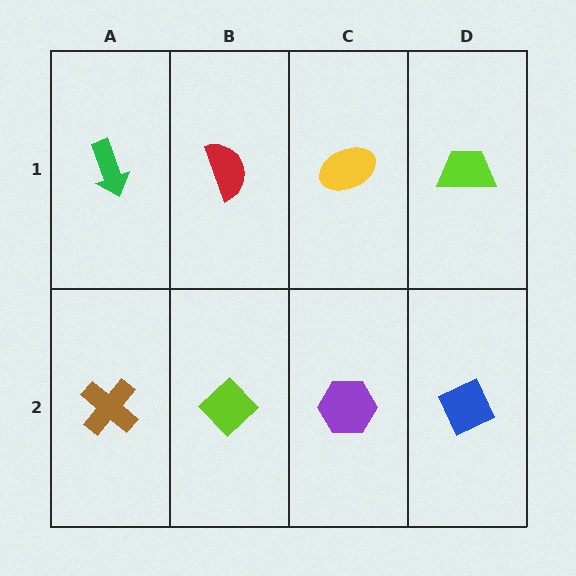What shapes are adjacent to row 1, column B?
A lime diamond (row 2, column B), a green arrow (row 1, column A), a yellow ellipse (row 1, column C).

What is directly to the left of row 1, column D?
A yellow ellipse.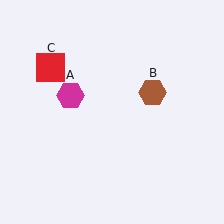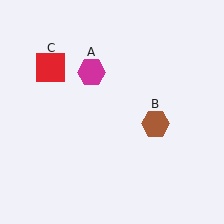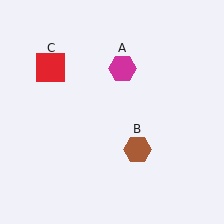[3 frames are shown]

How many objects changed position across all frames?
2 objects changed position: magenta hexagon (object A), brown hexagon (object B).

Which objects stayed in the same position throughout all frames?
Red square (object C) remained stationary.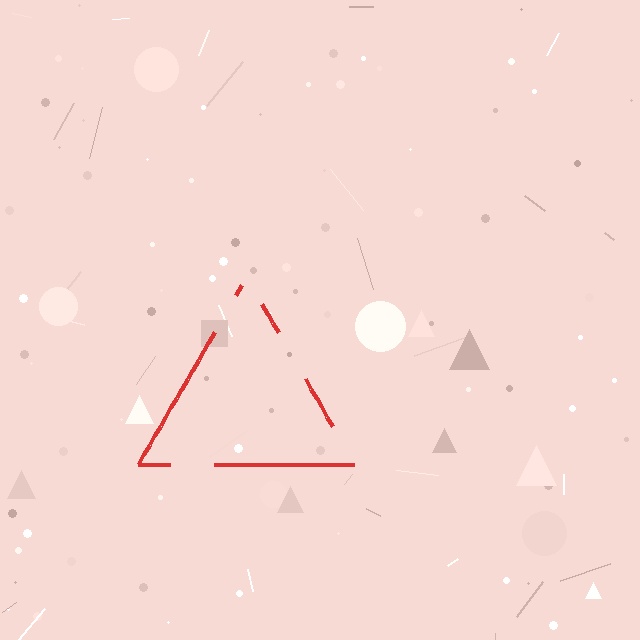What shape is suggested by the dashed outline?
The dashed outline suggests a triangle.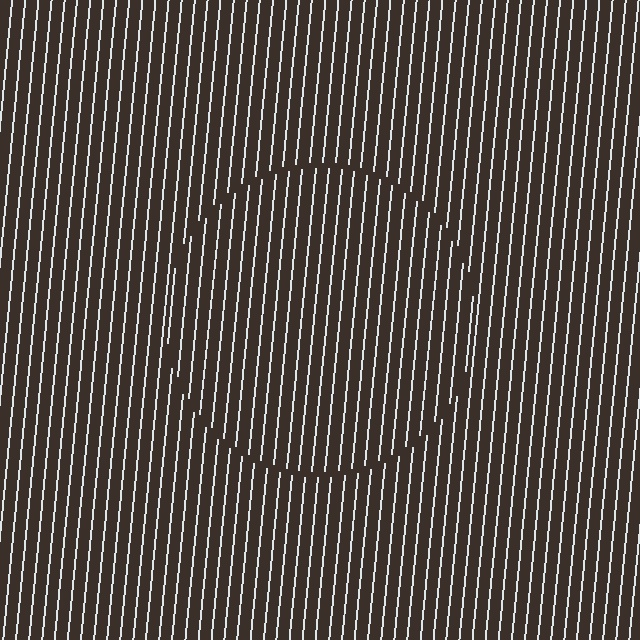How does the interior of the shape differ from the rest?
The interior of the shape contains the same grating, shifted by half a period — the contour is defined by the phase discontinuity where line-ends from the inner and outer gratings abut.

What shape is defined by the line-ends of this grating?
An illusory circle. The interior of the shape contains the same grating, shifted by half a period — the contour is defined by the phase discontinuity where line-ends from the inner and outer gratings abut.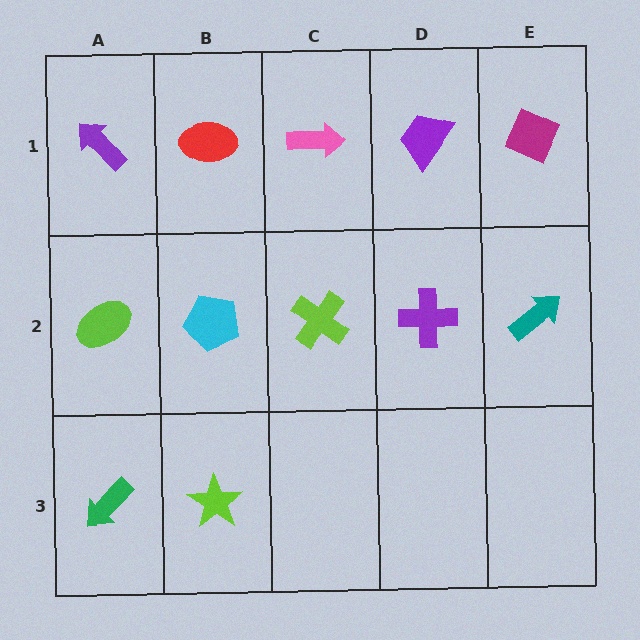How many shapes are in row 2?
5 shapes.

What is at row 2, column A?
A lime ellipse.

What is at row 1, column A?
A purple arrow.